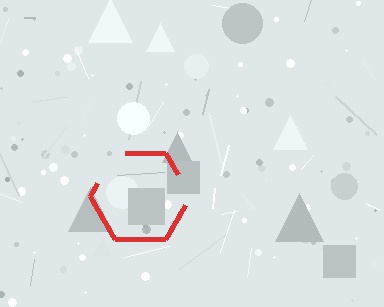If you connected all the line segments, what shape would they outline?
They would outline a hexagon.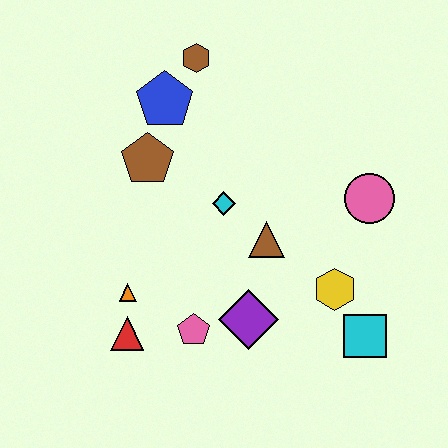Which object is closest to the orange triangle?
The red triangle is closest to the orange triangle.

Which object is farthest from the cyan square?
The brown hexagon is farthest from the cyan square.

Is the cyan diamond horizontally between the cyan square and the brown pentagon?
Yes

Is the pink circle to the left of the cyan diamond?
No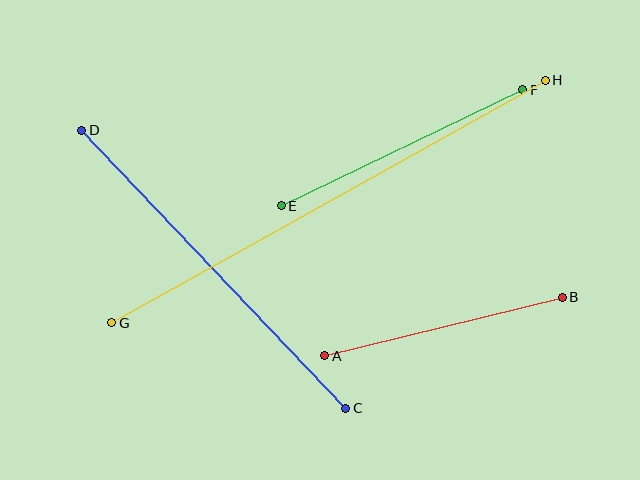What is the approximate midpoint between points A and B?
The midpoint is at approximately (443, 327) pixels.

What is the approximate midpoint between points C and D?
The midpoint is at approximately (214, 269) pixels.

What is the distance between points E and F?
The distance is approximately 268 pixels.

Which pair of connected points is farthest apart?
Points G and H are farthest apart.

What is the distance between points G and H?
The distance is approximately 496 pixels.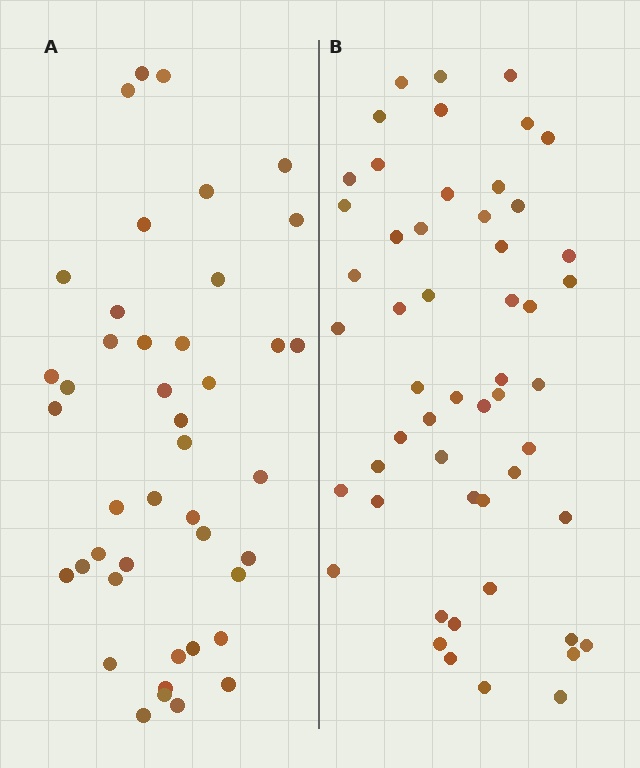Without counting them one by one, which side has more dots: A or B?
Region B (the right region) has more dots.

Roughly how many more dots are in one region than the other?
Region B has roughly 10 or so more dots than region A.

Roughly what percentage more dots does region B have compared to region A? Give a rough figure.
About 25% more.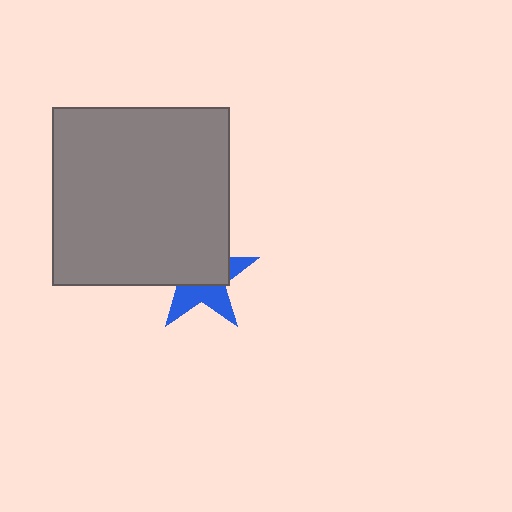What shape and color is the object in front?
The object in front is a gray square.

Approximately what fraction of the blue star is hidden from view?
Roughly 57% of the blue star is hidden behind the gray square.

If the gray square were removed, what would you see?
You would see the complete blue star.